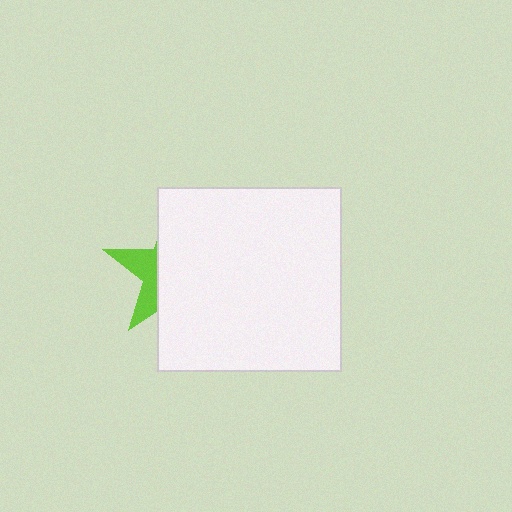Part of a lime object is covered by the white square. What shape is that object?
It is a star.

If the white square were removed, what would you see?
You would see the complete lime star.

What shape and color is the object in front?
The object in front is a white square.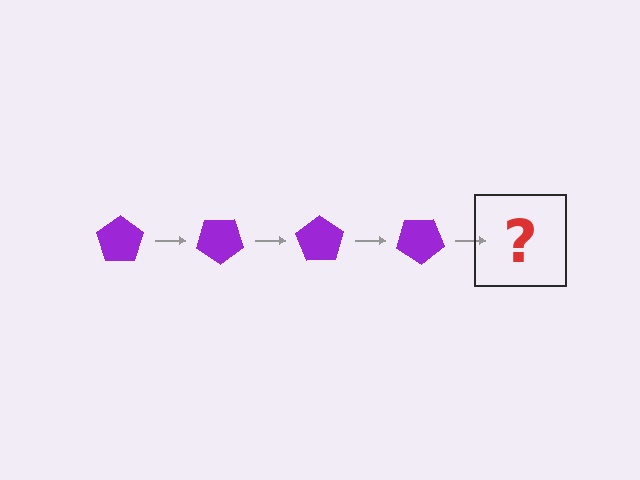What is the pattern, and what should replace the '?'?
The pattern is that the pentagon rotates 35 degrees each step. The '?' should be a purple pentagon rotated 140 degrees.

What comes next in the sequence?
The next element should be a purple pentagon rotated 140 degrees.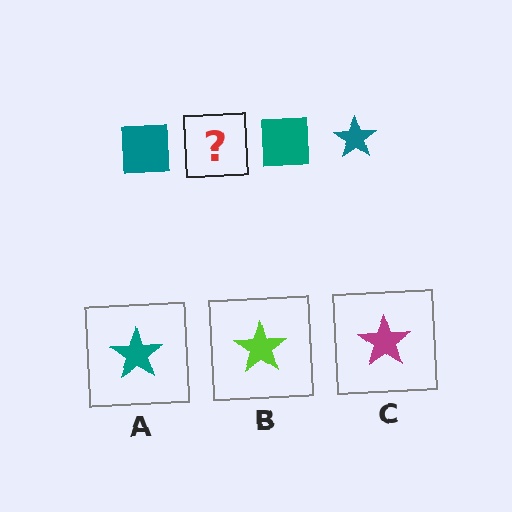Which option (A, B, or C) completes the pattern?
A.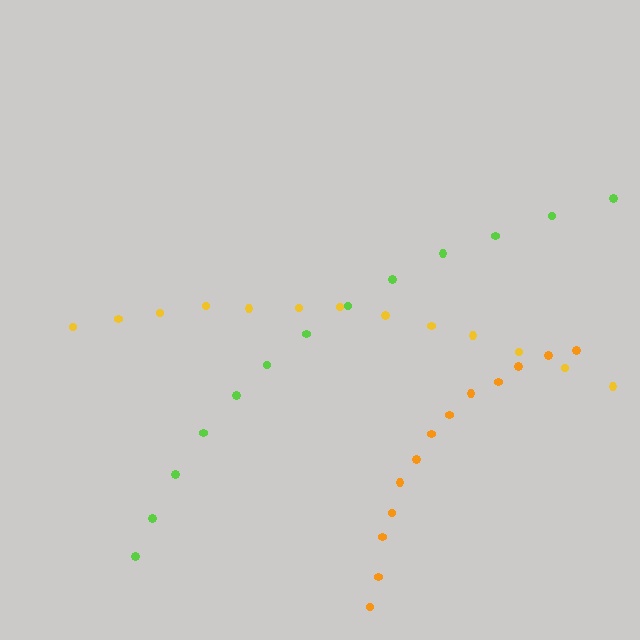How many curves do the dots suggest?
There are 3 distinct paths.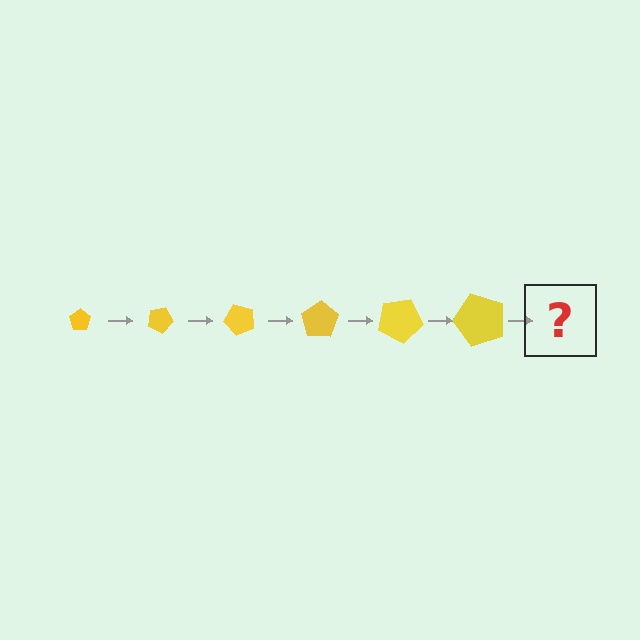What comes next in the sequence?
The next element should be a pentagon, larger than the previous one and rotated 150 degrees from the start.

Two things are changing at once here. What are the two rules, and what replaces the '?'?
The two rules are that the pentagon grows larger each step and it rotates 25 degrees each step. The '?' should be a pentagon, larger than the previous one and rotated 150 degrees from the start.